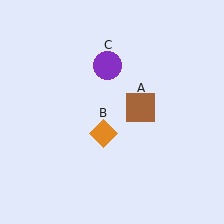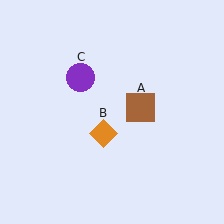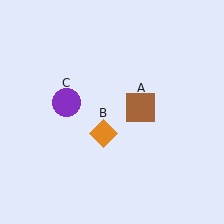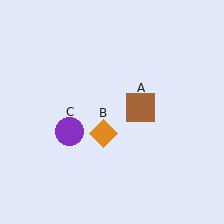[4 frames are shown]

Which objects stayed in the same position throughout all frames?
Brown square (object A) and orange diamond (object B) remained stationary.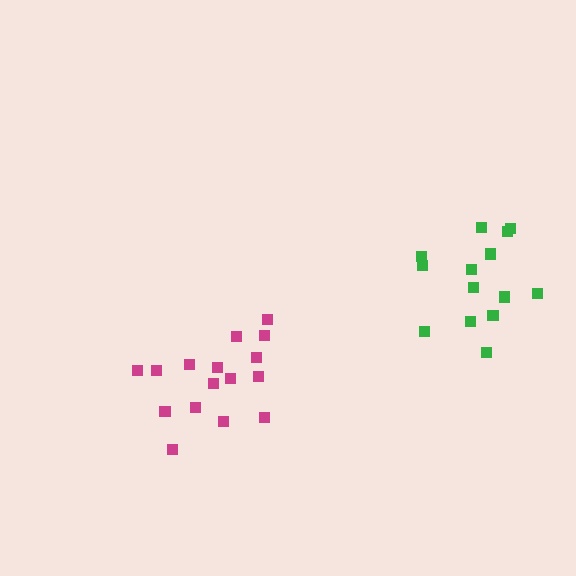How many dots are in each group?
Group 1: 14 dots, Group 2: 16 dots (30 total).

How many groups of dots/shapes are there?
There are 2 groups.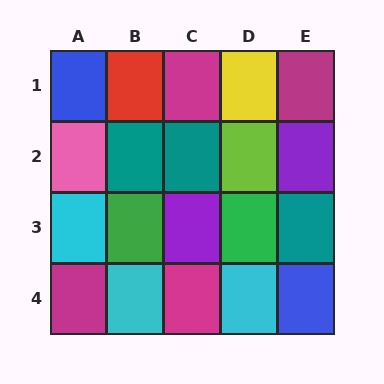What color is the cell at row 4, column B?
Cyan.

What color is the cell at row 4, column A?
Magenta.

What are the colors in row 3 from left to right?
Cyan, green, purple, green, teal.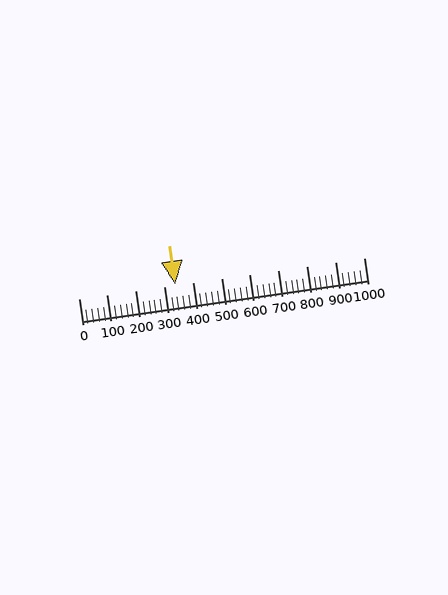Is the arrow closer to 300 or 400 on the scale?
The arrow is closer to 300.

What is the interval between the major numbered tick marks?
The major tick marks are spaced 100 units apart.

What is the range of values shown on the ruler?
The ruler shows values from 0 to 1000.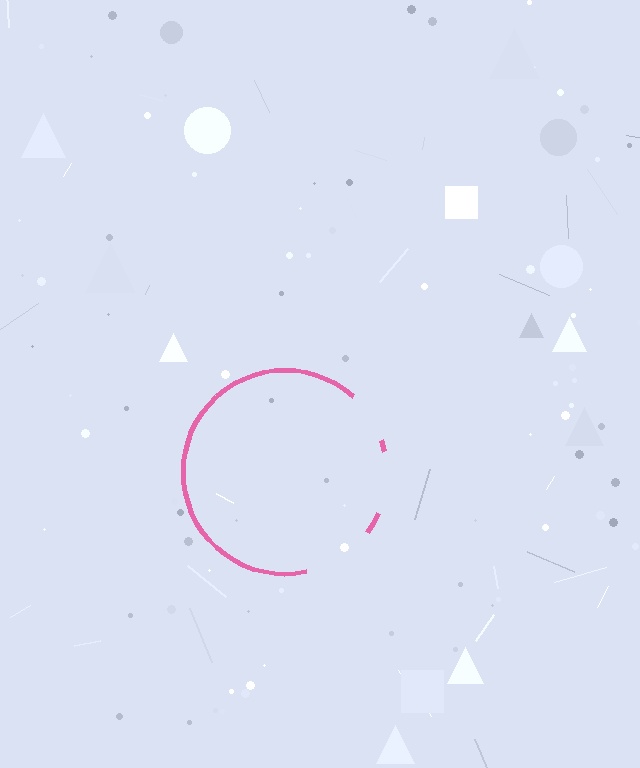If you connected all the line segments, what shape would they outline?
They would outline a circle.